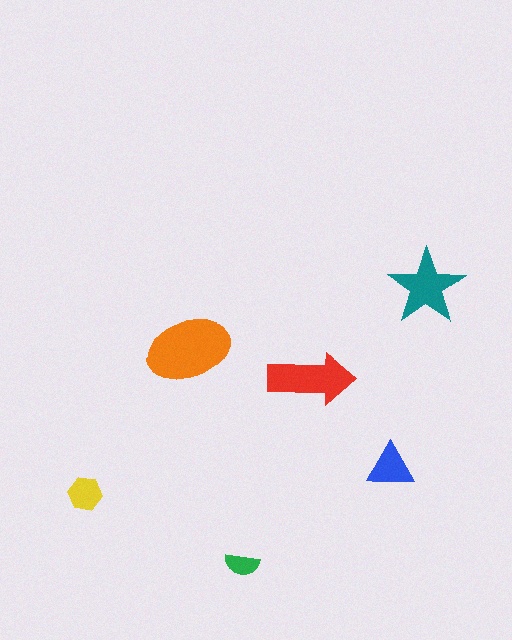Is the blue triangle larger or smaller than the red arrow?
Smaller.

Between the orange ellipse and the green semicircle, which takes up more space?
The orange ellipse.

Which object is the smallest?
The green semicircle.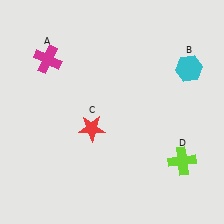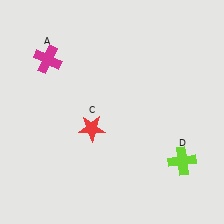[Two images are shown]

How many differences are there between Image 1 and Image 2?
There is 1 difference between the two images.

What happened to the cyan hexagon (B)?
The cyan hexagon (B) was removed in Image 2. It was in the top-right area of Image 1.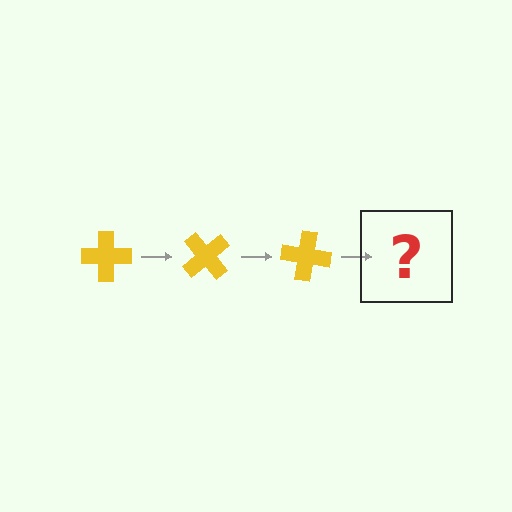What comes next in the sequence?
The next element should be a yellow cross rotated 150 degrees.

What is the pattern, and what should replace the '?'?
The pattern is that the cross rotates 50 degrees each step. The '?' should be a yellow cross rotated 150 degrees.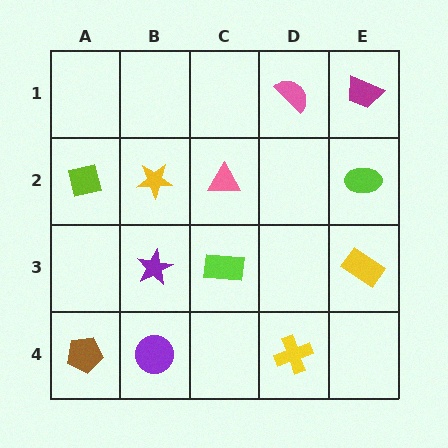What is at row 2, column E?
A lime ellipse.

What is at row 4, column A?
A brown pentagon.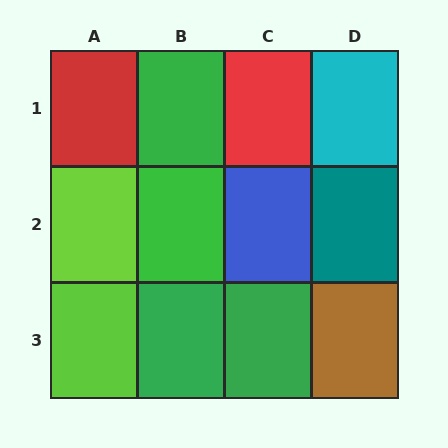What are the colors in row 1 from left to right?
Red, green, red, cyan.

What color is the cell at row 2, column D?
Teal.